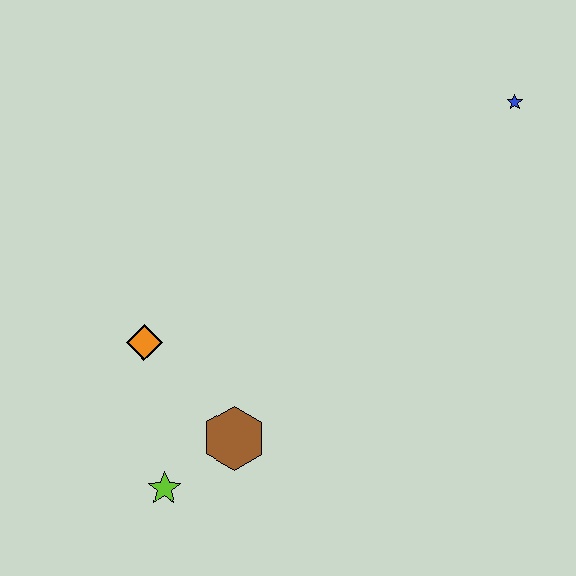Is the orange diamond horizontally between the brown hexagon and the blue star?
No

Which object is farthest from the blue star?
The lime star is farthest from the blue star.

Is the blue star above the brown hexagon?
Yes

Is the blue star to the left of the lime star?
No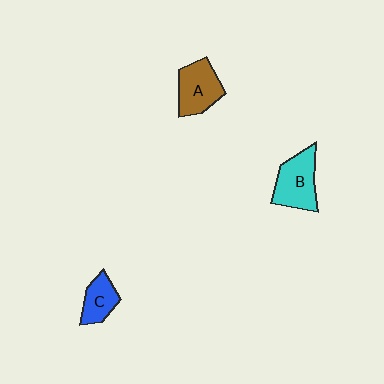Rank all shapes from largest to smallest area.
From largest to smallest: B (cyan), A (brown), C (blue).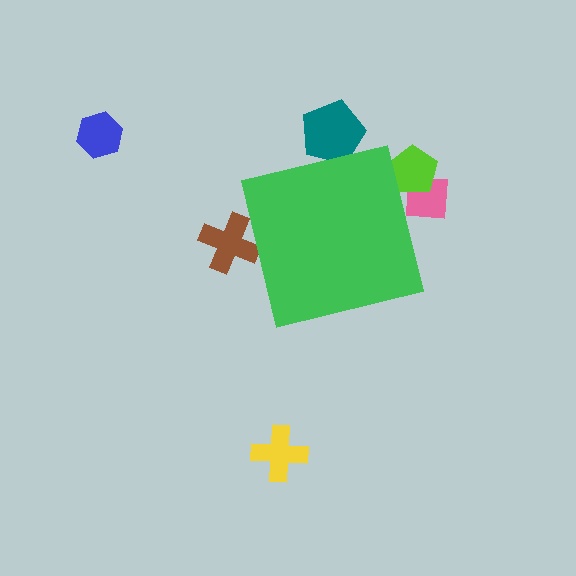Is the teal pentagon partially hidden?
Yes, the teal pentagon is partially hidden behind the green square.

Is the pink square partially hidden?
Yes, the pink square is partially hidden behind the green square.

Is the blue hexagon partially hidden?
No, the blue hexagon is fully visible.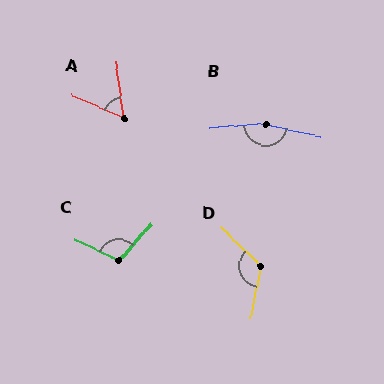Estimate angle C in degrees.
Approximately 106 degrees.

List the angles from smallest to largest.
A (59°), C (106°), D (123°), B (162°).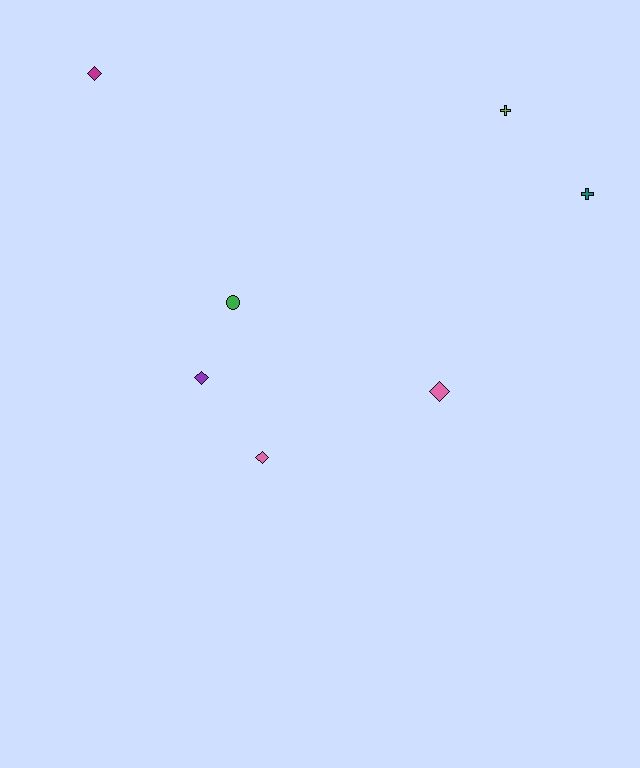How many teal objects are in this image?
There is 1 teal object.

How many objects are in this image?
There are 7 objects.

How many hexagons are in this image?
There are no hexagons.